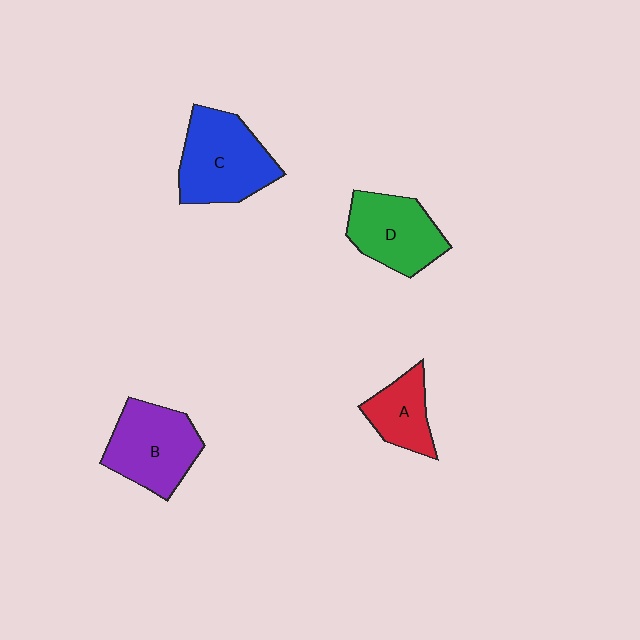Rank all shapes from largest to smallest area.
From largest to smallest: C (blue), B (purple), D (green), A (red).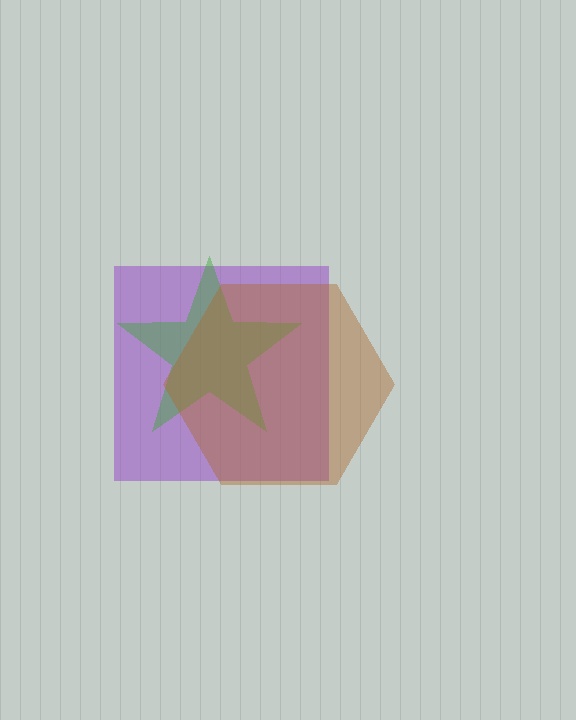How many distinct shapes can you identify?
There are 3 distinct shapes: a purple square, a green star, a brown hexagon.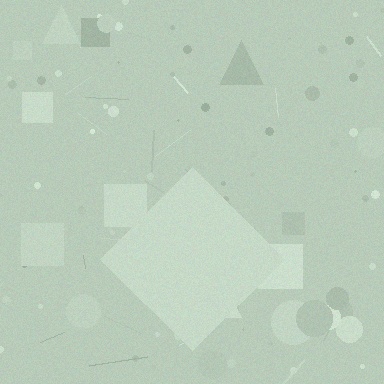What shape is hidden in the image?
A diamond is hidden in the image.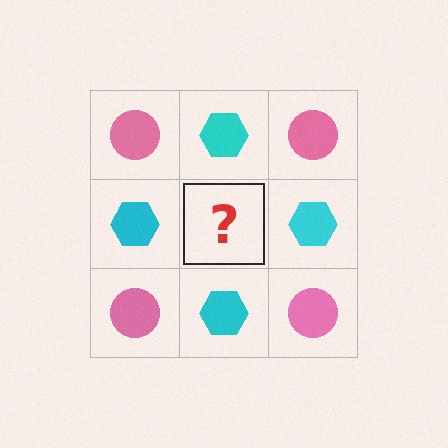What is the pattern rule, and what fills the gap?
The rule is that it alternates pink circle and cyan hexagon in a checkerboard pattern. The gap should be filled with a pink circle.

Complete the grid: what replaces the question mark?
The question mark should be replaced with a pink circle.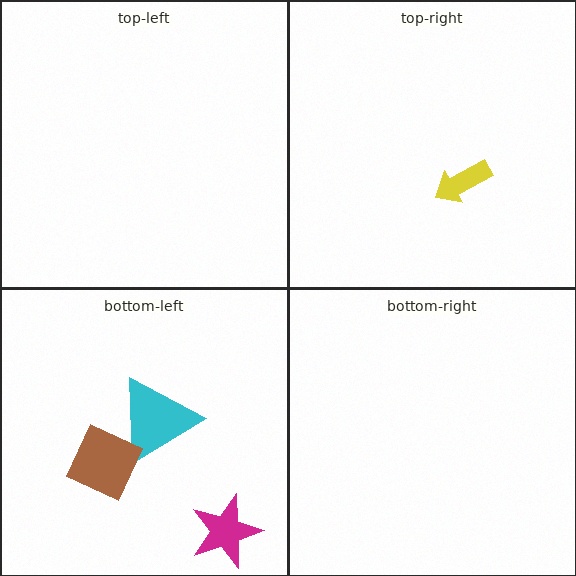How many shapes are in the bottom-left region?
3.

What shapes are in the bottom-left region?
The magenta star, the cyan triangle, the brown diamond.